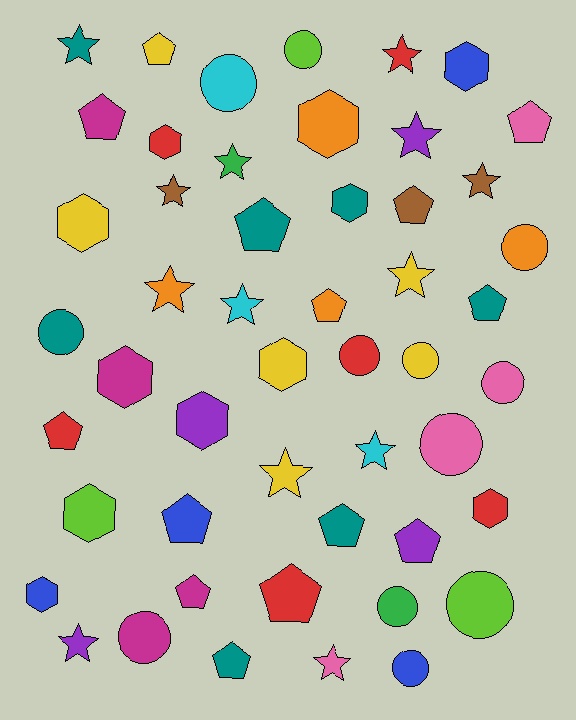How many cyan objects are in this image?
There are 3 cyan objects.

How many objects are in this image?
There are 50 objects.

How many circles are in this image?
There are 12 circles.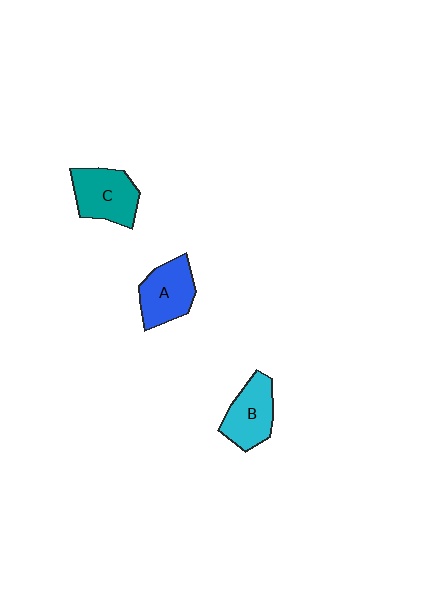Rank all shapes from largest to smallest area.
From largest to smallest: C (teal), A (blue), B (cyan).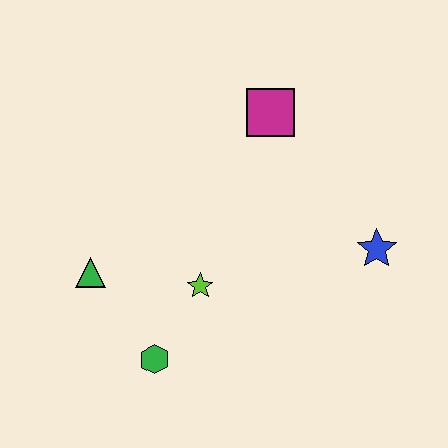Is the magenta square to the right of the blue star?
No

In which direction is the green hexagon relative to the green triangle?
The green hexagon is below the green triangle.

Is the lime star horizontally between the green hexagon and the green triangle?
No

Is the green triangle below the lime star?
No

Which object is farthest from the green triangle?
The blue star is farthest from the green triangle.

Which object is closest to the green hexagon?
The lime star is closest to the green hexagon.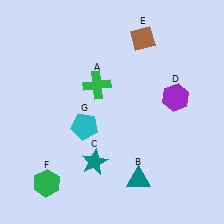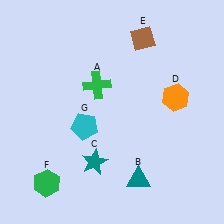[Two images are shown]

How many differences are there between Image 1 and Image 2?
There is 1 difference between the two images.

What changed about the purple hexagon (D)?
In Image 1, D is purple. In Image 2, it changed to orange.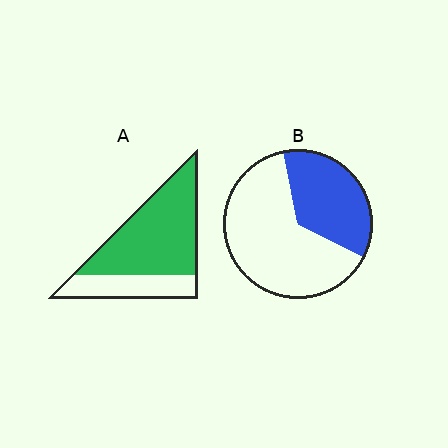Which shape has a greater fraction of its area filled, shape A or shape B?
Shape A.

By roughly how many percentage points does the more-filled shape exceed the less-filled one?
By roughly 35 percentage points (A over B).